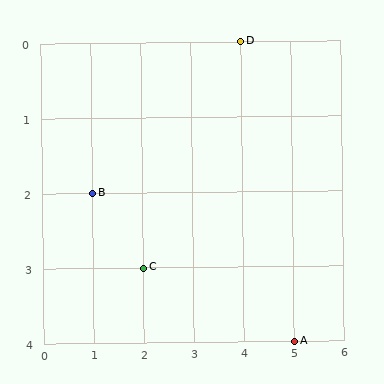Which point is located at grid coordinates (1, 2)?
Point B is at (1, 2).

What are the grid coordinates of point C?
Point C is at grid coordinates (2, 3).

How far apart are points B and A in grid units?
Points B and A are 4 columns and 2 rows apart (about 4.5 grid units diagonally).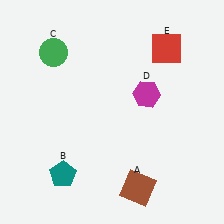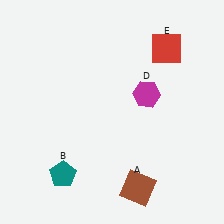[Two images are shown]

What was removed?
The green circle (C) was removed in Image 2.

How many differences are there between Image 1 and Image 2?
There is 1 difference between the two images.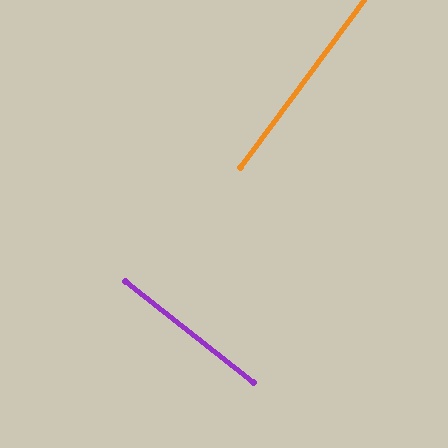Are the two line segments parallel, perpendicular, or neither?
Perpendicular — they meet at approximately 88°.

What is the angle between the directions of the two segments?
Approximately 88 degrees.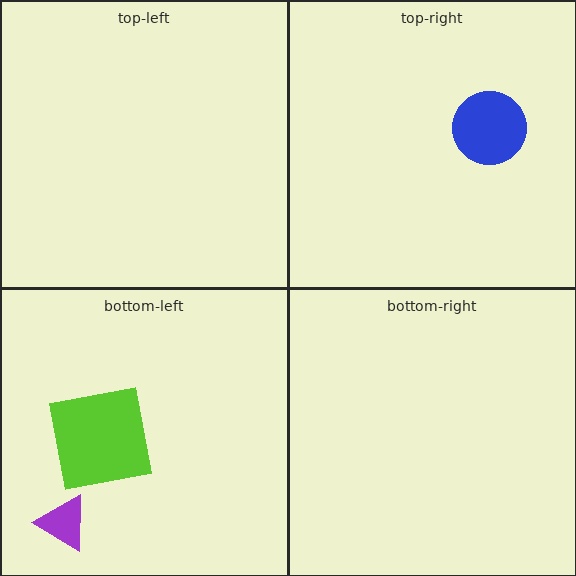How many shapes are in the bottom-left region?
2.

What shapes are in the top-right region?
The blue circle.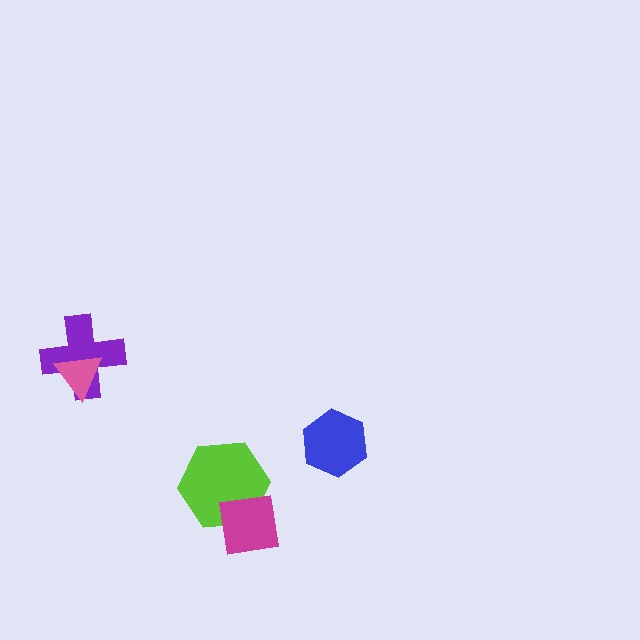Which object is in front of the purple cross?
The pink triangle is in front of the purple cross.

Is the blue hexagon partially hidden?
No, no other shape covers it.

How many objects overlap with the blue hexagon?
0 objects overlap with the blue hexagon.